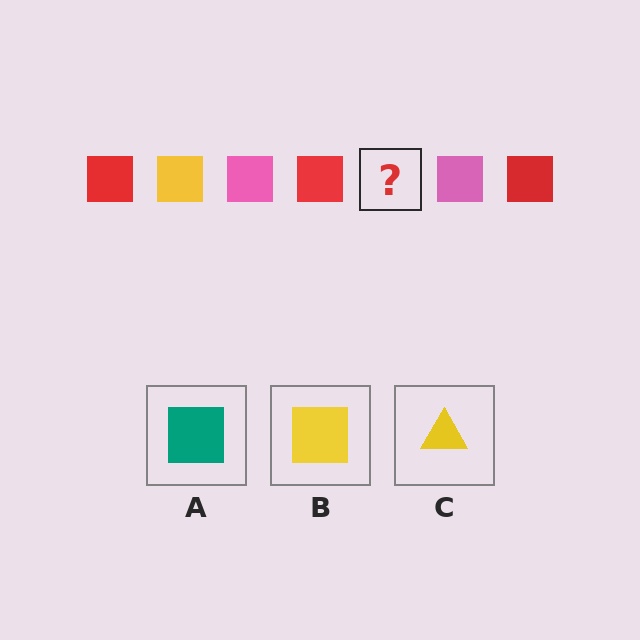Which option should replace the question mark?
Option B.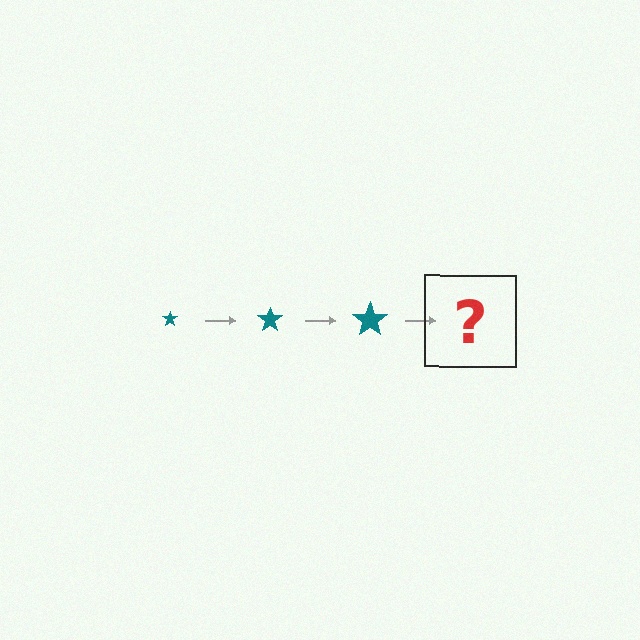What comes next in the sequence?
The next element should be a teal star, larger than the previous one.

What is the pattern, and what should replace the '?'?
The pattern is that the star gets progressively larger each step. The '?' should be a teal star, larger than the previous one.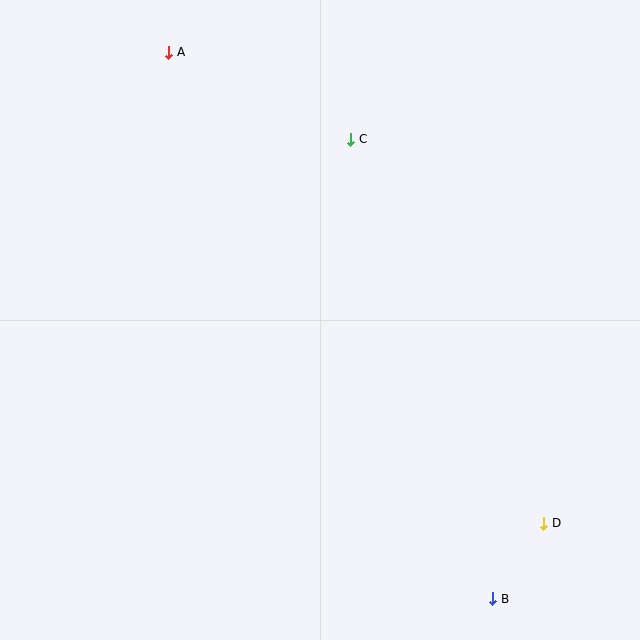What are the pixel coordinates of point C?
Point C is at (351, 139).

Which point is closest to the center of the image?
Point C at (351, 139) is closest to the center.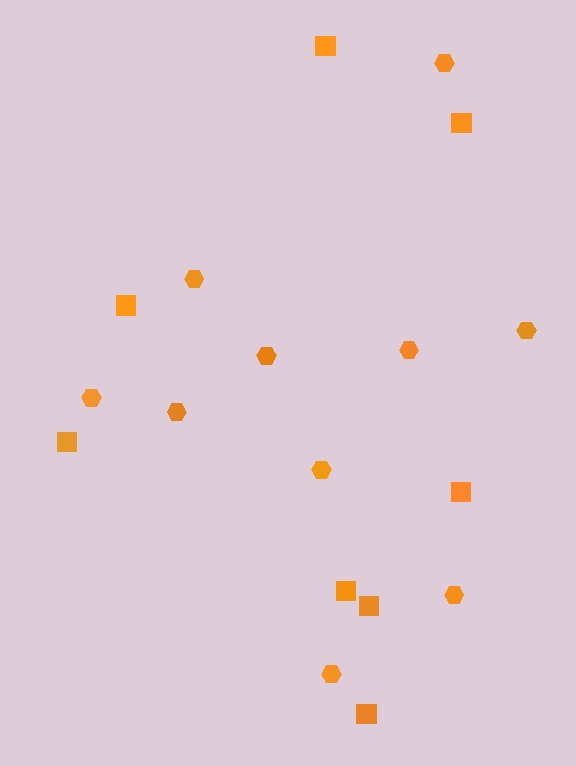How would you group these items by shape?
There are 2 groups: one group of squares (8) and one group of hexagons (10).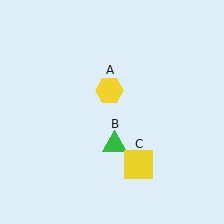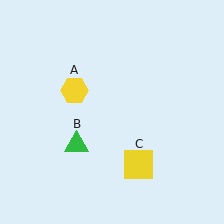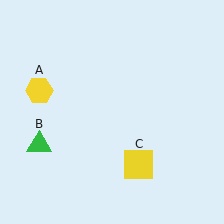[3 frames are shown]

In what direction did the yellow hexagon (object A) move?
The yellow hexagon (object A) moved left.